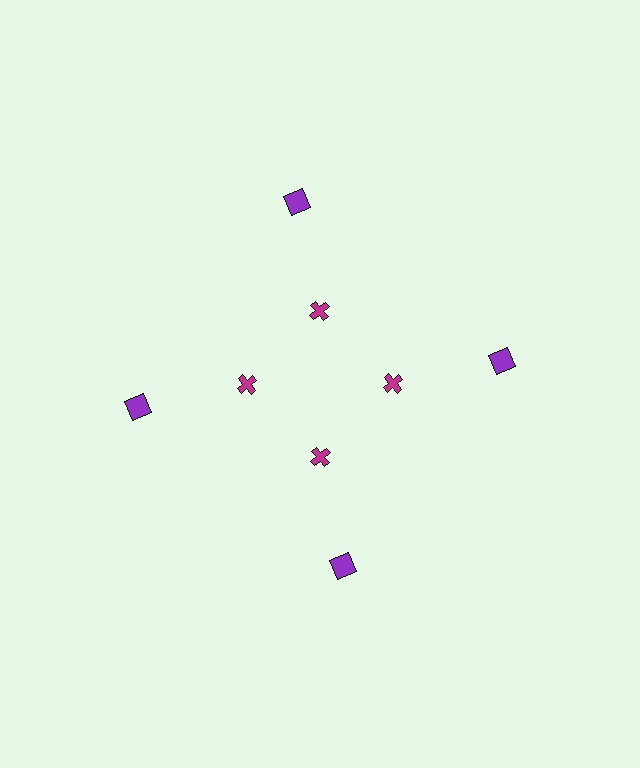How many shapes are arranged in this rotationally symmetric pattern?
There are 8 shapes, arranged in 4 groups of 2.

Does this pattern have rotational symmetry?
Yes, this pattern has 4-fold rotational symmetry. It looks the same after rotating 90 degrees around the center.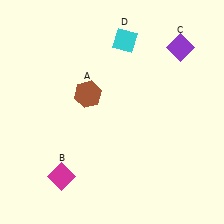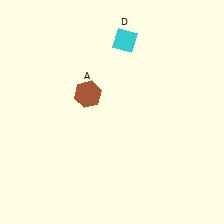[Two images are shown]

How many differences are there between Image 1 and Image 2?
There are 2 differences between the two images.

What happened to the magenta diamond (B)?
The magenta diamond (B) was removed in Image 2. It was in the bottom-left area of Image 1.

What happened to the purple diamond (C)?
The purple diamond (C) was removed in Image 2. It was in the top-right area of Image 1.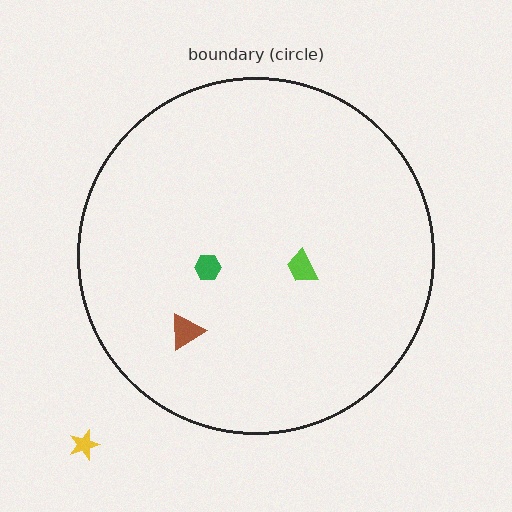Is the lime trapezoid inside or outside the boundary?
Inside.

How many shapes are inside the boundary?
3 inside, 1 outside.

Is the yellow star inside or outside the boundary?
Outside.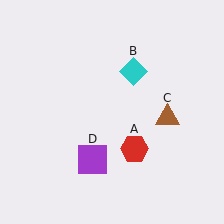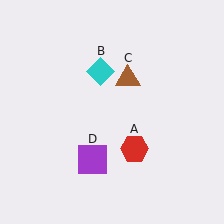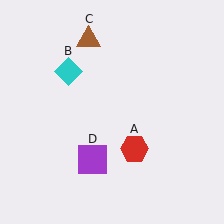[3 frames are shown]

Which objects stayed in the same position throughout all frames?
Red hexagon (object A) and purple square (object D) remained stationary.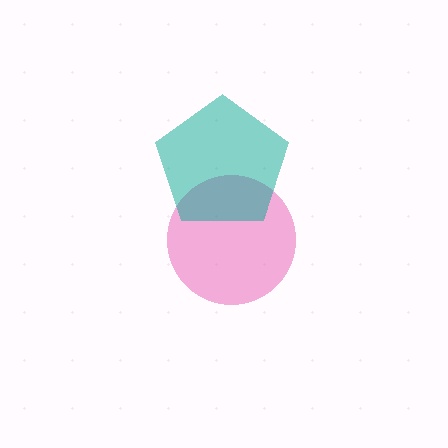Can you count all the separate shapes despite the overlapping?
Yes, there are 2 separate shapes.